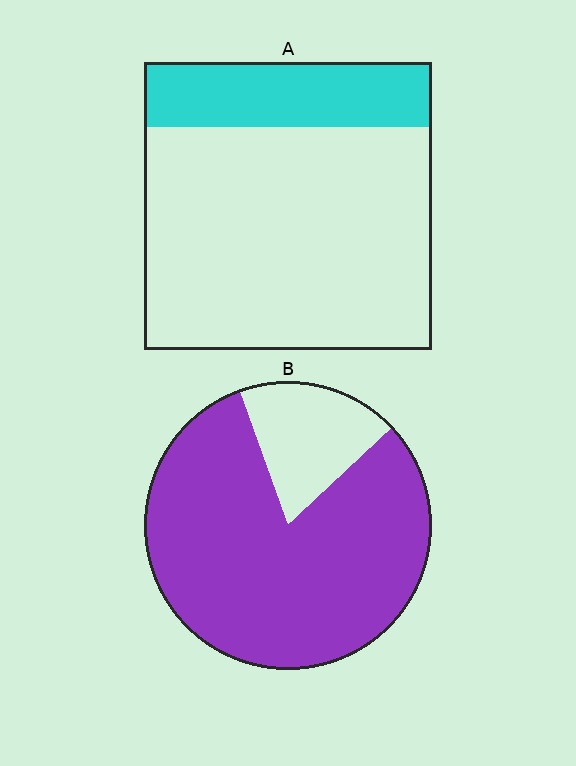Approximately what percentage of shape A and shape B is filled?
A is approximately 25% and B is approximately 80%.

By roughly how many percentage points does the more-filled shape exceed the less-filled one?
By roughly 60 percentage points (B over A).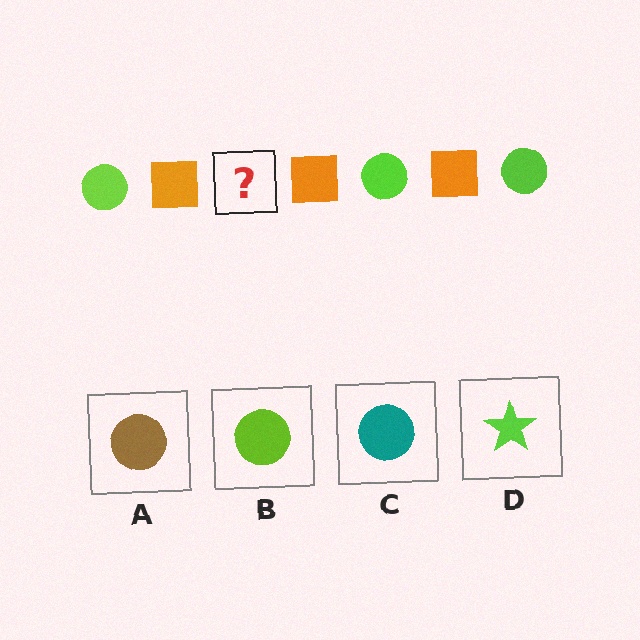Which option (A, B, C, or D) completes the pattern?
B.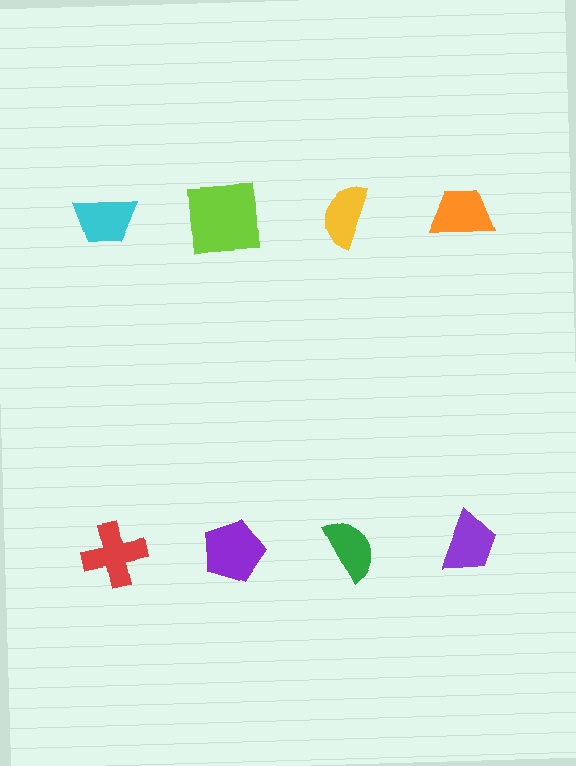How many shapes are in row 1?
4 shapes.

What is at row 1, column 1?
A cyan trapezoid.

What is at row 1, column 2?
A lime square.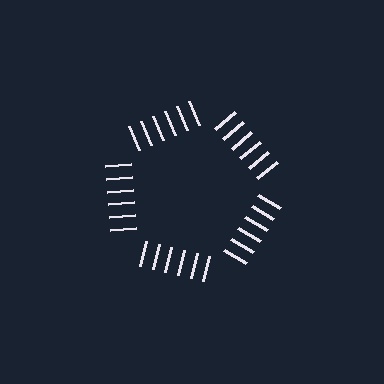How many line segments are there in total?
30 — 6 along each of the 5 edges.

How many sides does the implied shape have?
5 sides — the line-ends trace a pentagon.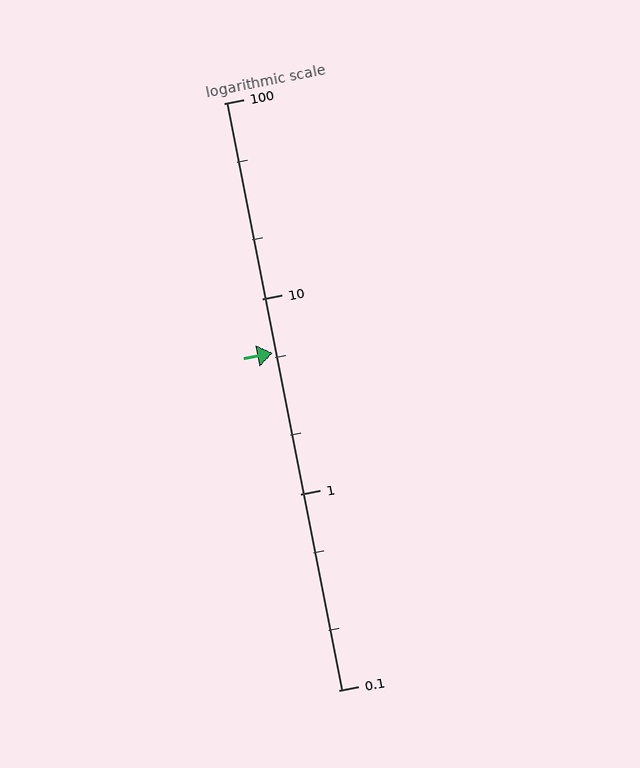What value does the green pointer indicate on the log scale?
The pointer indicates approximately 5.3.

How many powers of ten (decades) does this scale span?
The scale spans 3 decades, from 0.1 to 100.